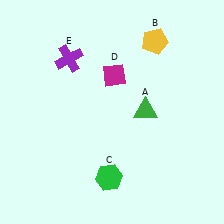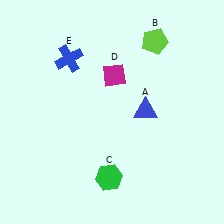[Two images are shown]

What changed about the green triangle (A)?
In Image 1, A is green. In Image 2, it changed to blue.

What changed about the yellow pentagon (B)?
In Image 1, B is yellow. In Image 2, it changed to lime.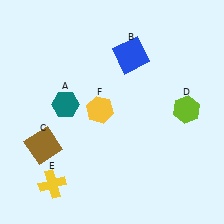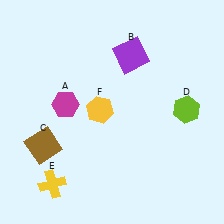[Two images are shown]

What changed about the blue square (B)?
In Image 1, B is blue. In Image 2, it changed to purple.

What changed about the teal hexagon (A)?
In Image 1, A is teal. In Image 2, it changed to magenta.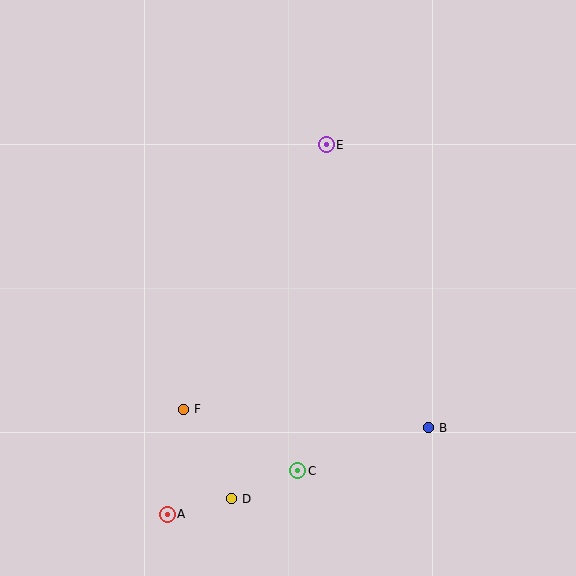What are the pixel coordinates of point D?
Point D is at (232, 499).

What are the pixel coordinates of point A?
Point A is at (167, 514).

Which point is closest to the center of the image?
Point E at (326, 145) is closest to the center.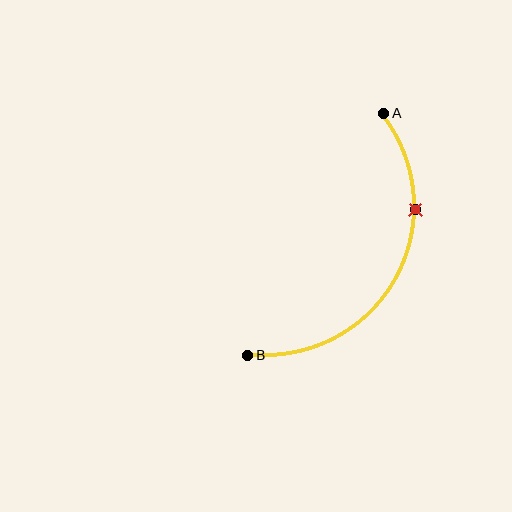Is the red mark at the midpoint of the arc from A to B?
No. The red mark lies on the arc but is closer to endpoint A. The arc midpoint would be at the point on the curve equidistant along the arc from both A and B.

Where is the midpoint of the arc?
The arc midpoint is the point on the curve farthest from the straight line joining A and B. It sits to the right of that line.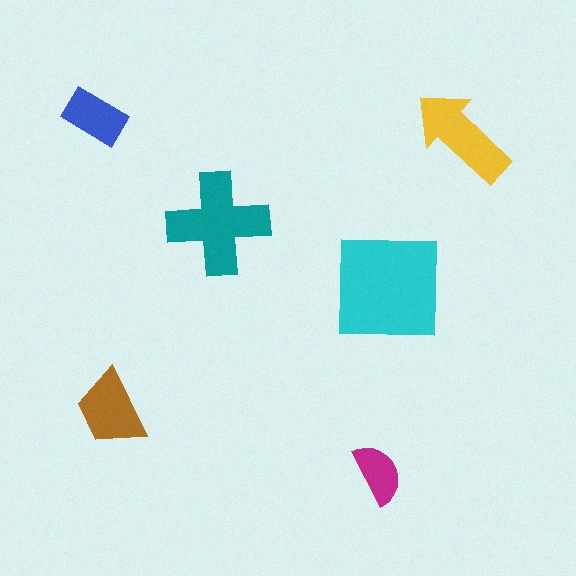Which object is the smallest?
The magenta semicircle.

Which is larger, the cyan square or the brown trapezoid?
The cyan square.